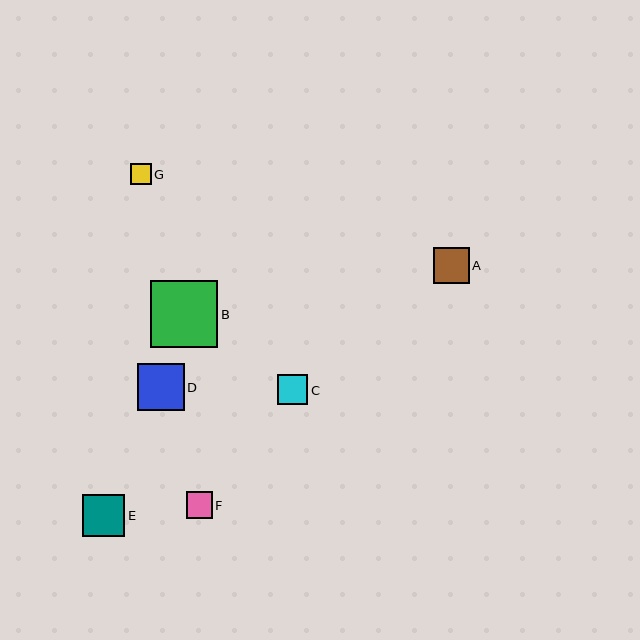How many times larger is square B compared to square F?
Square B is approximately 2.6 times the size of square F.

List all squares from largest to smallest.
From largest to smallest: B, D, E, A, C, F, G.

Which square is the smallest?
Square G is the smallest with a size of approximately 21 pixels.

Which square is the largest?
Square B is the largest with a size of approximately 67 pixels.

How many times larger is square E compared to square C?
Square E is approximately 1.4 times the size of square C.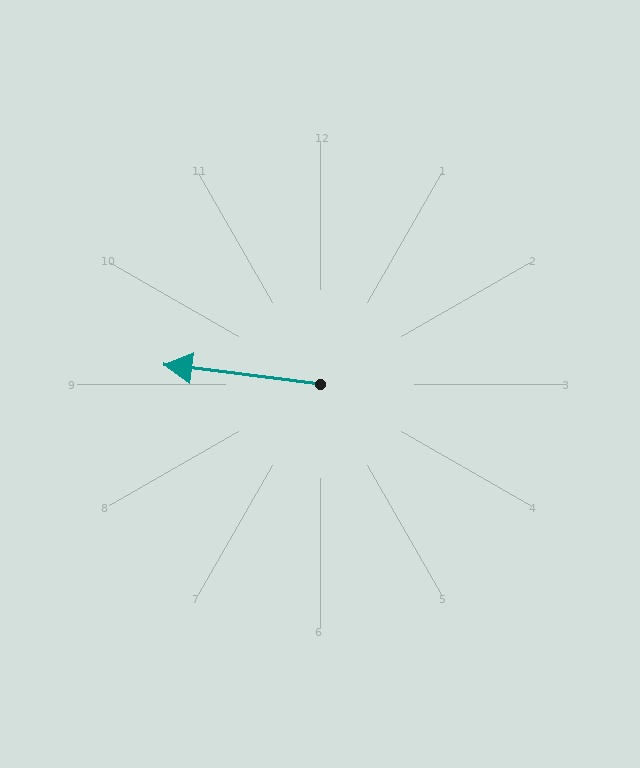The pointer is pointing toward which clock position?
Roughly 9 o'clock.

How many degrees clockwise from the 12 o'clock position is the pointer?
Approximately 277 degrees.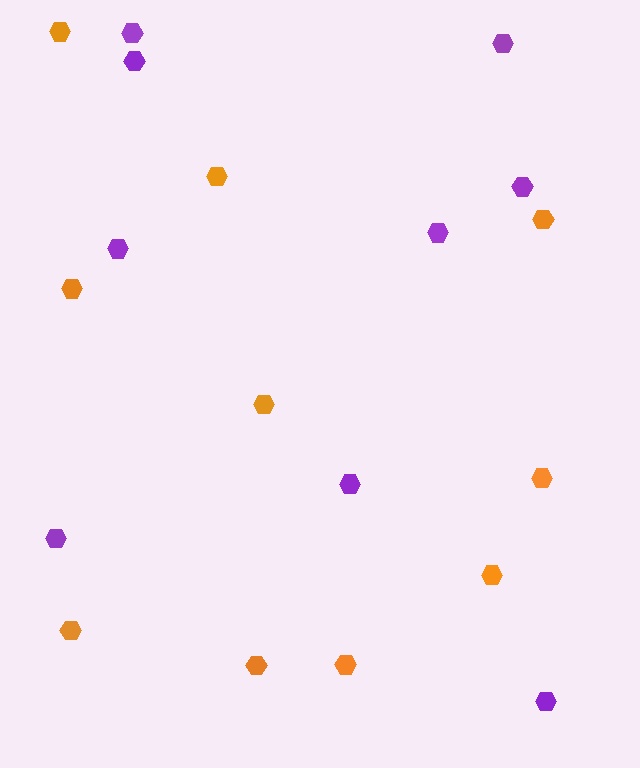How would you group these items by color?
There are 2 groups: one group of purple hexagons (9) and one group of orange hexagons (10).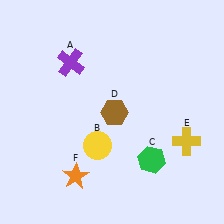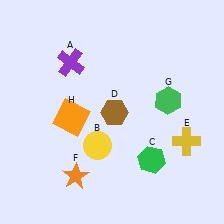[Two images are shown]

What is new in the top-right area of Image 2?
A green hexagon (G) was added in the top-right area of Image 2.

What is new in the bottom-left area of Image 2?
An orange square (H) was added in the bottom-left area of Image 2.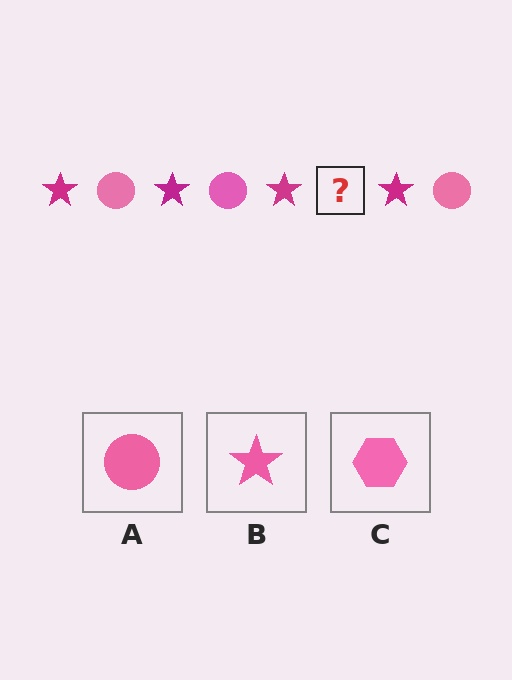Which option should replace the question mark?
Option A.